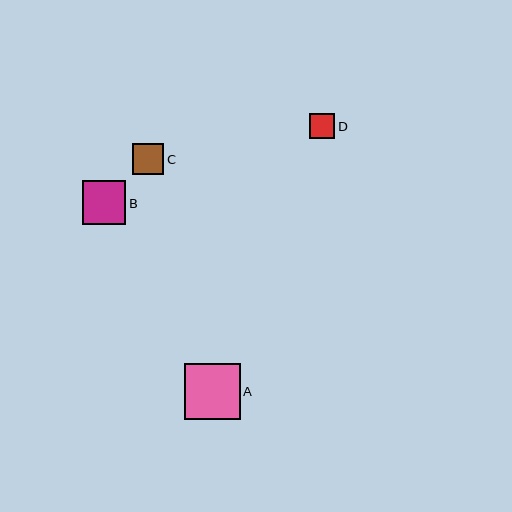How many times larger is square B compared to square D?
Square B is approximately 1.7 times the size of square D.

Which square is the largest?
Square A is the largest with a size of approximately 56 pixels.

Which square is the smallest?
Square D is the smallest with a size of approximately 25 pixels.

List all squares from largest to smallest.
From largest to smallest: A, B, C, D.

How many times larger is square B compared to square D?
Square B is approximately 1.7 times the size of square D.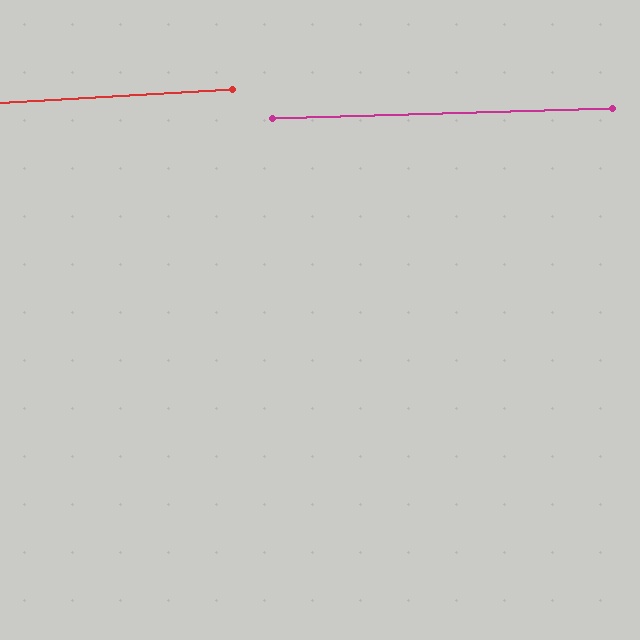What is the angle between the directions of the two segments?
Approximately 2 degrees.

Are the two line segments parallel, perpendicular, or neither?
Parallel — their directions differ by only 1.7°.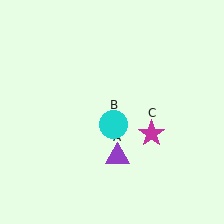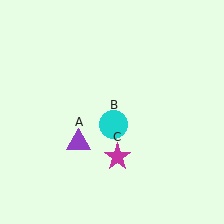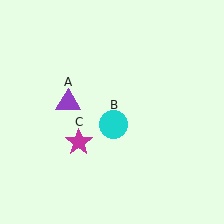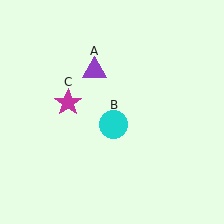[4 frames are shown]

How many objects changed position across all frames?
2 objects changed position: purple triangle (object A), magenta star (object C).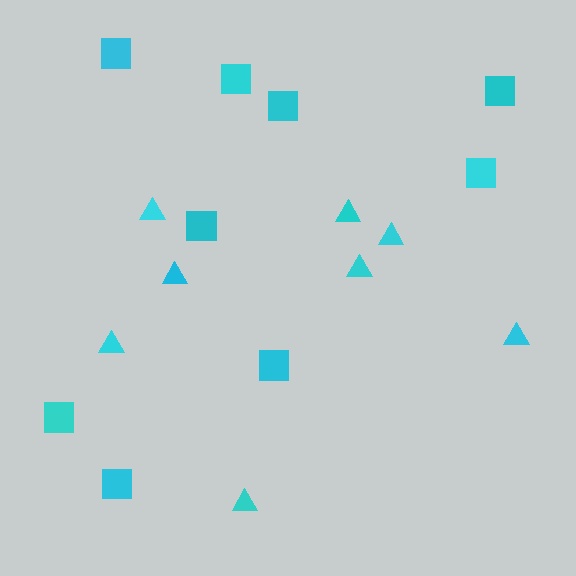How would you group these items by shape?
There are 2 groups: one group of squares (9) and one group of triangles (8).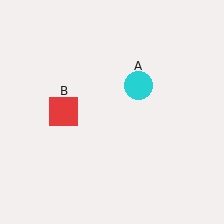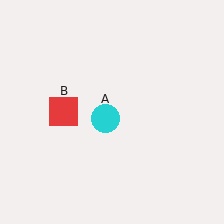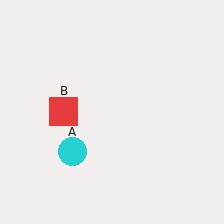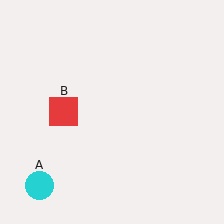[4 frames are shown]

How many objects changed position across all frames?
1 object changed position: cyan circle (object A).